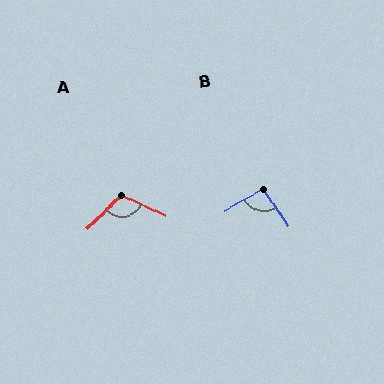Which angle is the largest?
A, at approximately 111 degrees.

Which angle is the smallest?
B, at approximately 94 degrees.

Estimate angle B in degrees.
Approximately 94 degrees.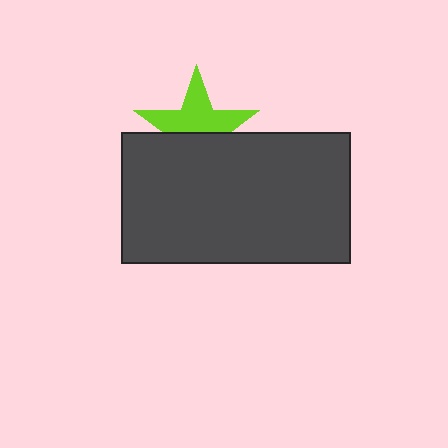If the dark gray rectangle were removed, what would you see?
You would see the complete lime star.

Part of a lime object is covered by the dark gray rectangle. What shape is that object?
It is a star.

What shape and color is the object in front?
The object in front is a dark gray rectangle.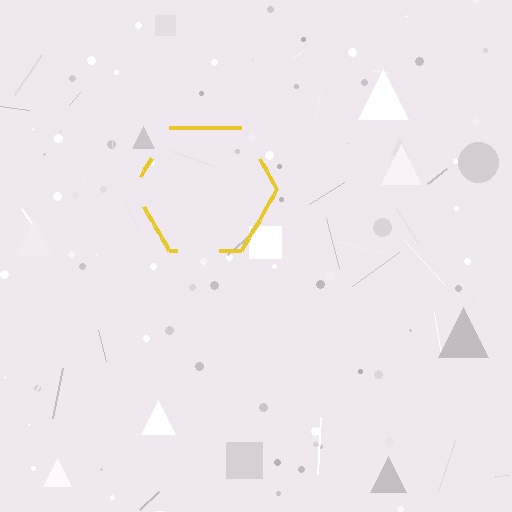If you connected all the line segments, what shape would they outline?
They would outline a hexagon.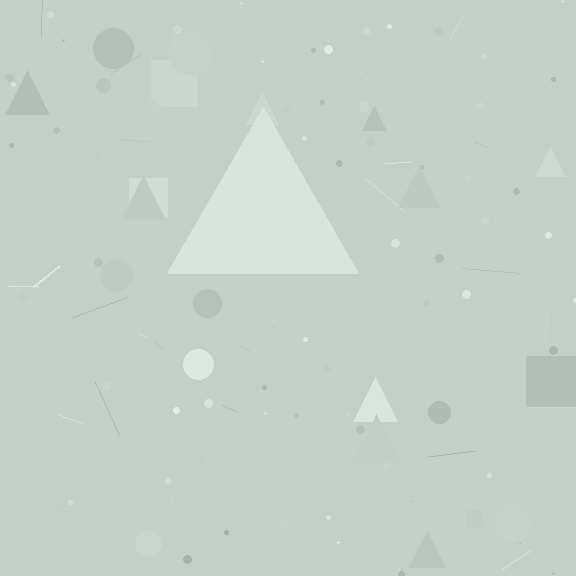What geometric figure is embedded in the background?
A triangle is embedded in the background.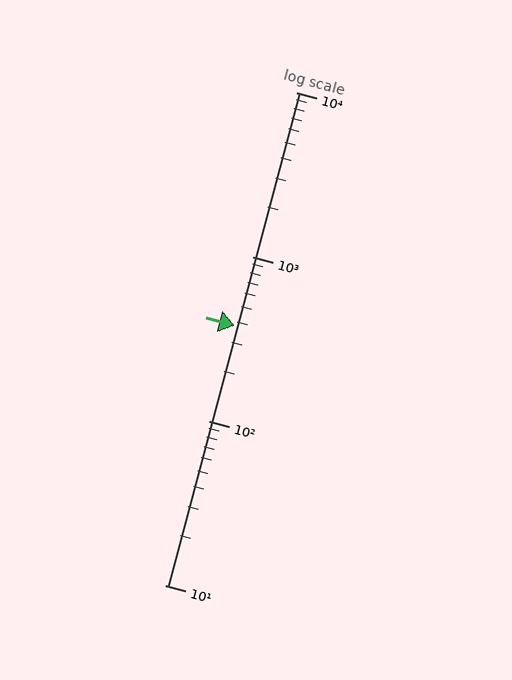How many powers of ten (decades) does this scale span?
The scale spans 3 decades, from 10 to 10000.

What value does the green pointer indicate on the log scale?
The pointer indicates approximately 380.